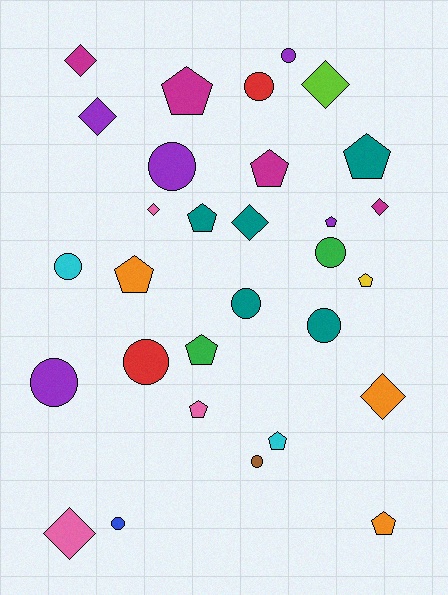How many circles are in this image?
There are 11 circles.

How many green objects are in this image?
There are 2 green objects.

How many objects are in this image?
There are 30 objects.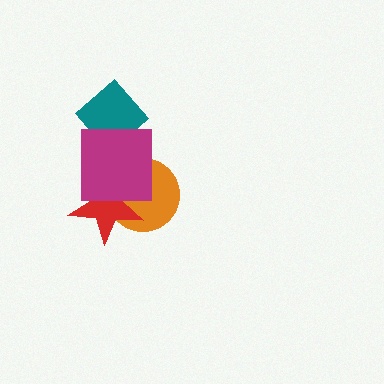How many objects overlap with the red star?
2 objects overlap with the red star.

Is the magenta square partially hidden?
No, no other shape covers it.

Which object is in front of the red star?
The magenta square is in front of the red star.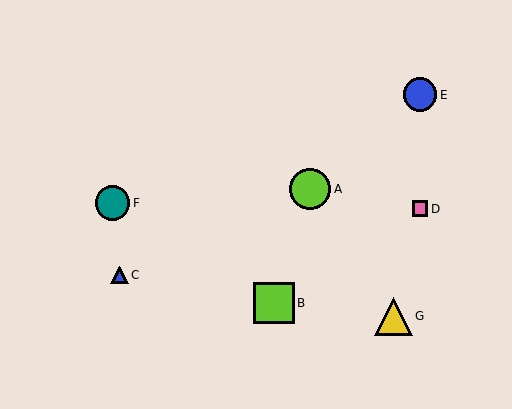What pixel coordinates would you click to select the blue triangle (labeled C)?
Click at (120, 275) to select the blue triangle C.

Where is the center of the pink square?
The center of the pink square is at (420, 209).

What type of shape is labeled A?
Shape A is a lime circle.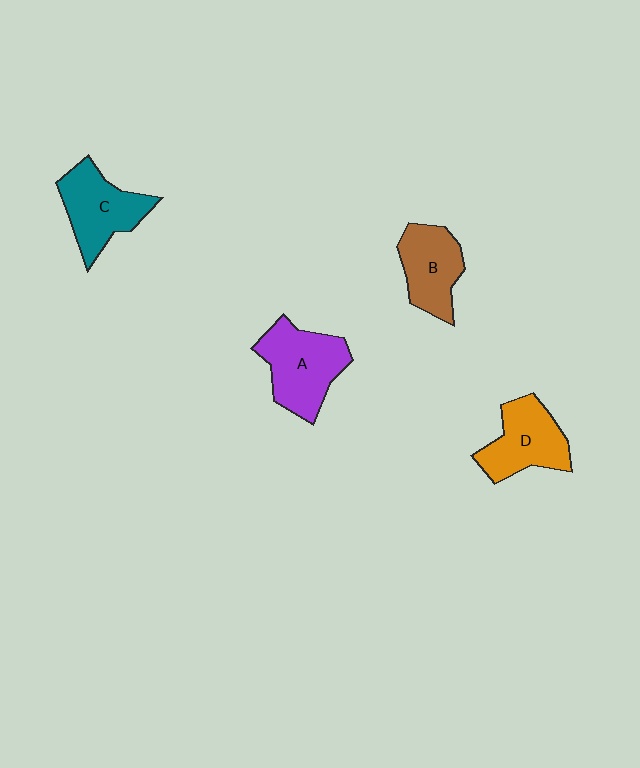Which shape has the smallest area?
Shape B (brown).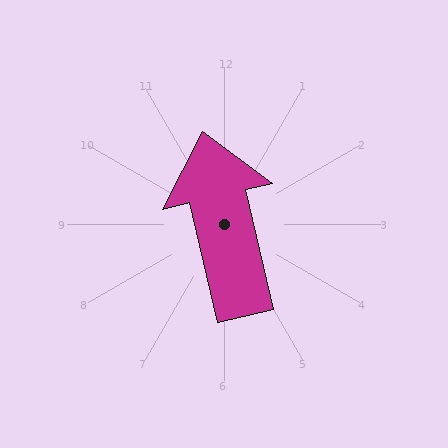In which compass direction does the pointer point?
North.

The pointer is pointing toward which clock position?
Roughly 12 o'clock.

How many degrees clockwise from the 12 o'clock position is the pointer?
Approximately 347 degrees.